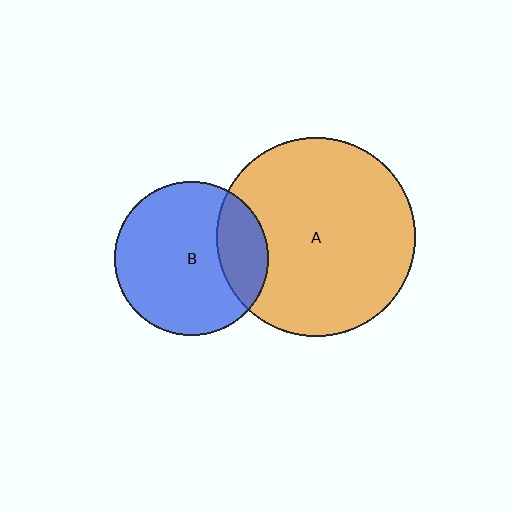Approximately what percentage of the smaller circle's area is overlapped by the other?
Approximately 25%.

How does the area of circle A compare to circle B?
Approximately 1.7 times.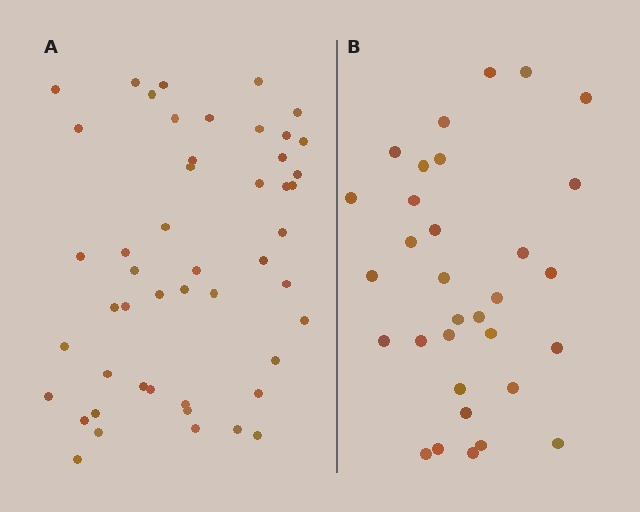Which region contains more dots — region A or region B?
Region A (the left region) has more dots.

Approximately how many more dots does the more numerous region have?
Region A has approximately 15 more dots than region B.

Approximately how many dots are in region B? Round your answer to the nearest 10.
About 30 dots. (The exact count is 32, which rounds to 30.)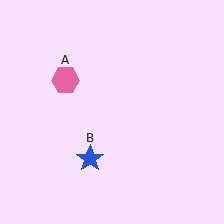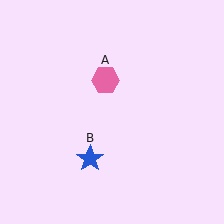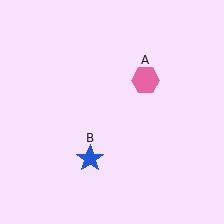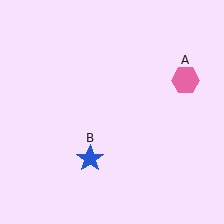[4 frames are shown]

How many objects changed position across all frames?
1 object changed position: pink hexagon (object A).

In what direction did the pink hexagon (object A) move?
The pink hexagon (object A) moved right.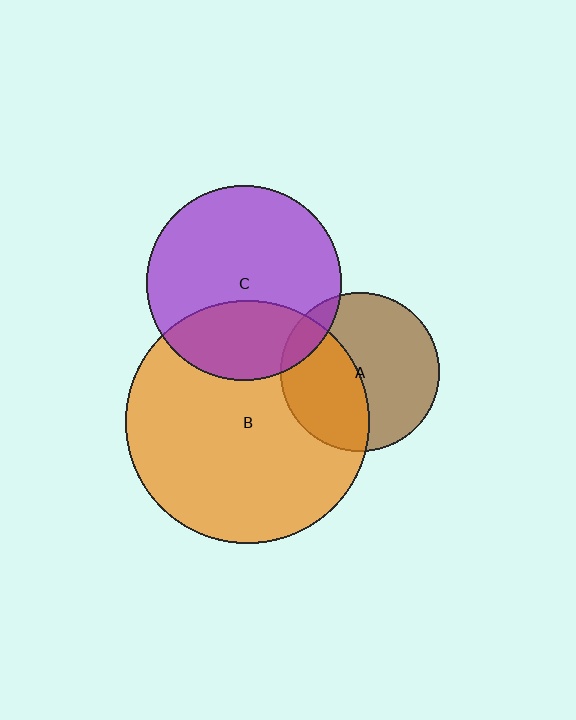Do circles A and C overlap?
Yes.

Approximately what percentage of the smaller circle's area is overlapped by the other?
Approximately 10%.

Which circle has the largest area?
Circle B (orange).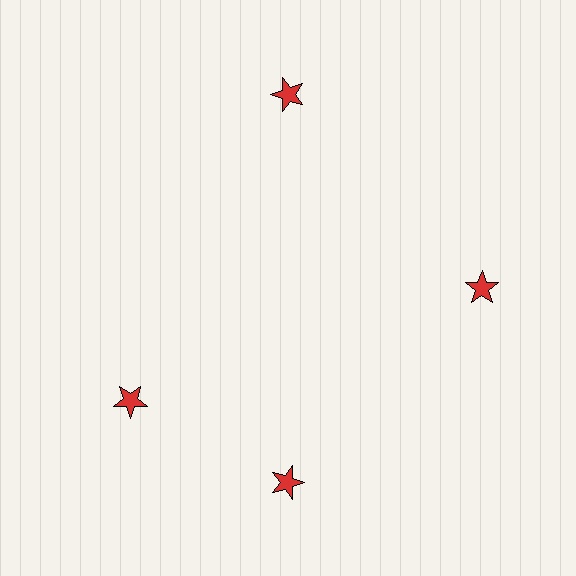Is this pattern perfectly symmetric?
No. The 4 red stars are arranged in a ring, but one element near the 9 o'clock position is rotated out of alignment along the ring, breaking the 4-fold rotational symmetry.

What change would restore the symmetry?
The symmetry would be restored by rotating it back into even spacing with its neighbors so that all 4 stars sit at equal angles and equal distance from the center.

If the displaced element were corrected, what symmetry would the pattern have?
It would have 4-fold rotational symmetry — the pattern would map onto itself every 90 degrees.